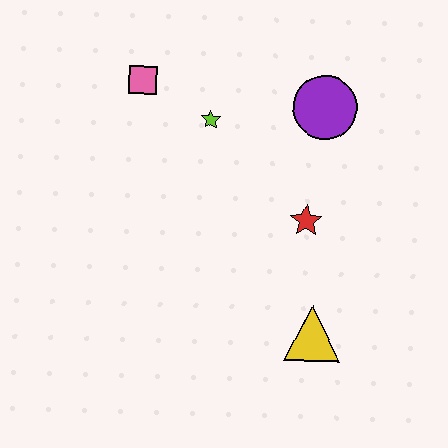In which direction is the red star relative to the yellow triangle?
The red star is above the yellow triangle.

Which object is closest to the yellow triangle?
The red star is closest to the yellow triangle.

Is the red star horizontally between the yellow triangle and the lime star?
Yes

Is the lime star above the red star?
Yes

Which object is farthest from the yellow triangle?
The pink square is farthest from the yellow triangle.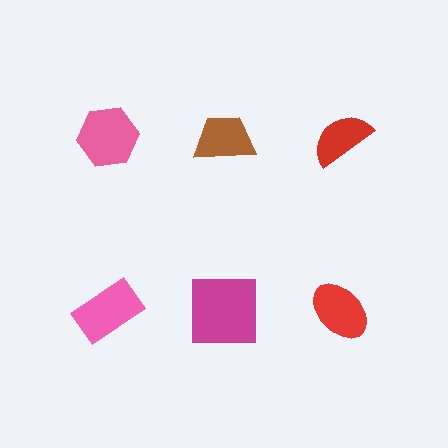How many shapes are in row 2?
3 shapes.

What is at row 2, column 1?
A pink rectangle.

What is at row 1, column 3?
A red semicircle.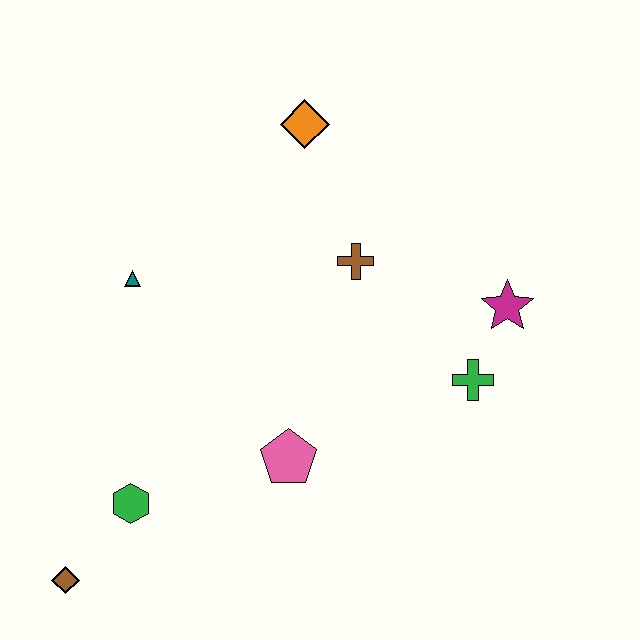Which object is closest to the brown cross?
The orange diamond is closest to the brown cross.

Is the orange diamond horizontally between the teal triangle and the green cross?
Yes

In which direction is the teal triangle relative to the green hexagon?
The teal triangle is above the green hexagon.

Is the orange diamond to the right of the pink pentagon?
Yes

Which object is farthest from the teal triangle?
The magenta star is farthest from the teal triangle.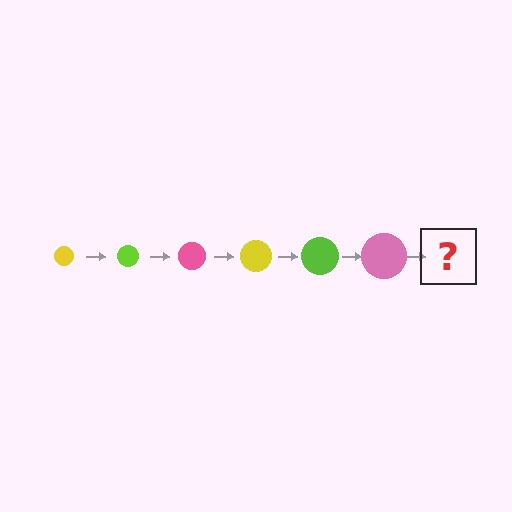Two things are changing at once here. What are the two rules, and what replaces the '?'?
The two rules are that the circle grows larger each step and the color cycles through yellow, lime, and pink. The '?' should be a yellow circle, larger than the previous one.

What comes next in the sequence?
The next element should be a yellow circle, larger than the previous one.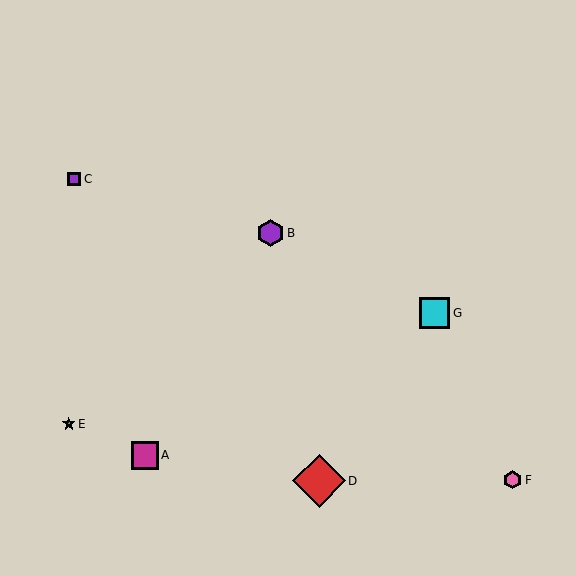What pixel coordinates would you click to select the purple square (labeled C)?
Click at (74, 179) to select the purple square C.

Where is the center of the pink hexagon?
The center of the pink hexagon is at (512, 480).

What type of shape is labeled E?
Shape E is a green star.